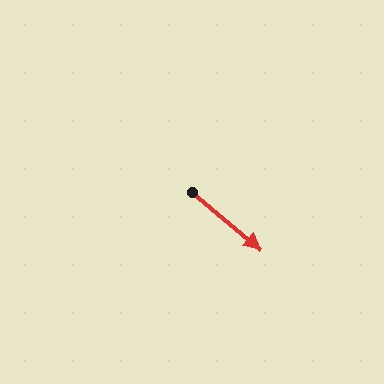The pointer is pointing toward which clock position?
Roughly 4 o'clock.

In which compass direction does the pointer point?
Southeast.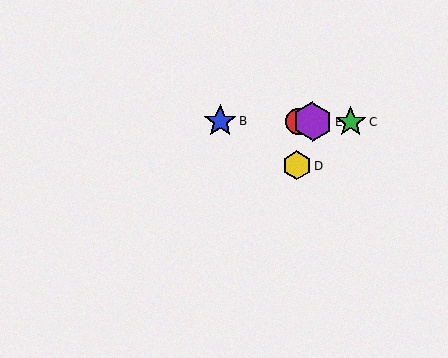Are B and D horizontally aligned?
No, B is at y≈121 and D is at y≈165.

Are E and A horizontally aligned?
Yes, both are at y≈122.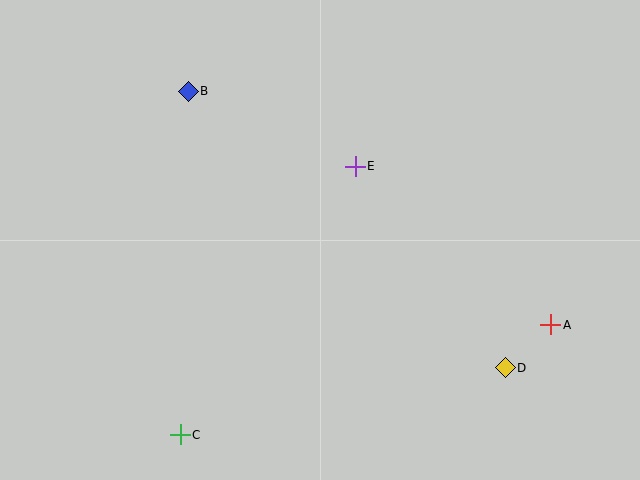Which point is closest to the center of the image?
Point E at (355, 166) is closest to the center.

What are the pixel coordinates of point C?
Point C is at (180, 435).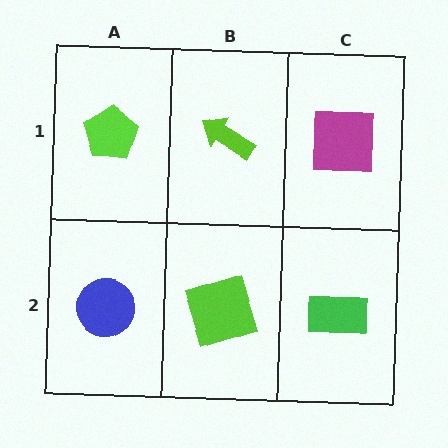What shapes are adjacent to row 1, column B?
A lime square (row 2, column B), a lime pentagon (row 1, column A), a magenta square (row 1, column C).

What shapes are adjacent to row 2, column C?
A magenta square (row 1, column C), a lime square (row 2, column B).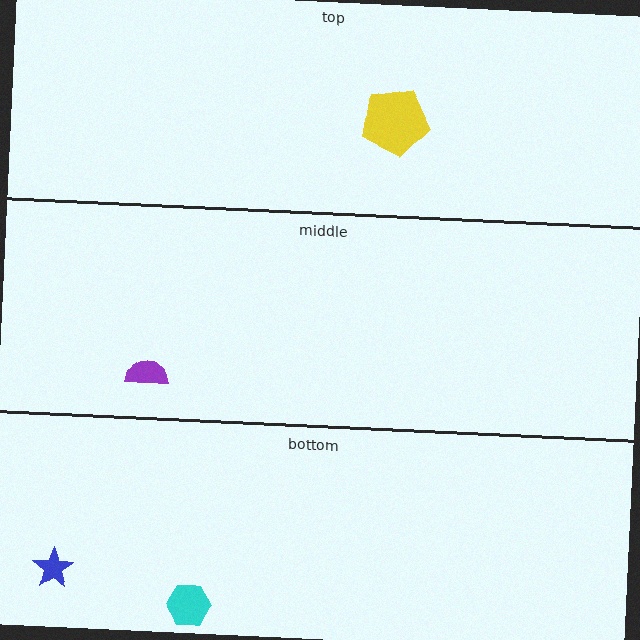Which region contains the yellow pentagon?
The top region.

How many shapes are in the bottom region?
2.